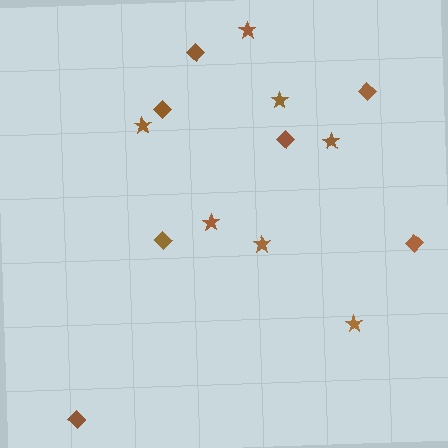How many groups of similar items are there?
There are 2 groups: one group of diamonds (7) and one group of stars (7).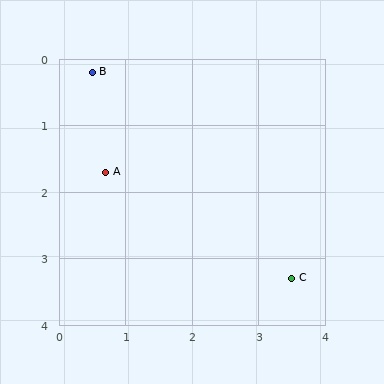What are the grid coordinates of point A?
Point A is at approximately (0.7, 1.7).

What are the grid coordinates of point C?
Point C is at approximately (3.5, 3.3).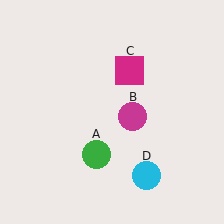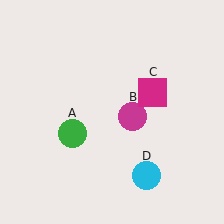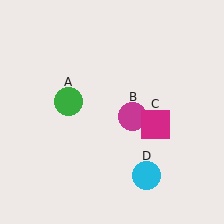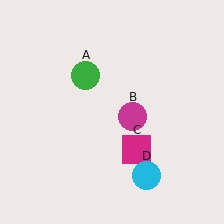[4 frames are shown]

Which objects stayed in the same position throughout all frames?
Magenta circle (object B) and cyan circle (object D) remained stationary.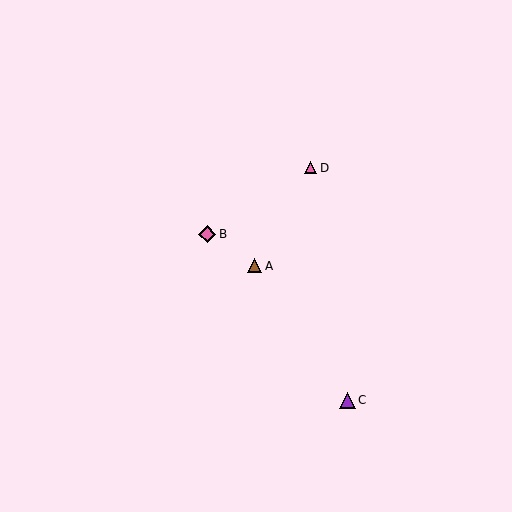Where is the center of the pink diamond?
The center of the pink diamond is at (207, 234).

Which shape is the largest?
The pink diamond (labeled B) is the largest.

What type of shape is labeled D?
Shape D is a pink triangle.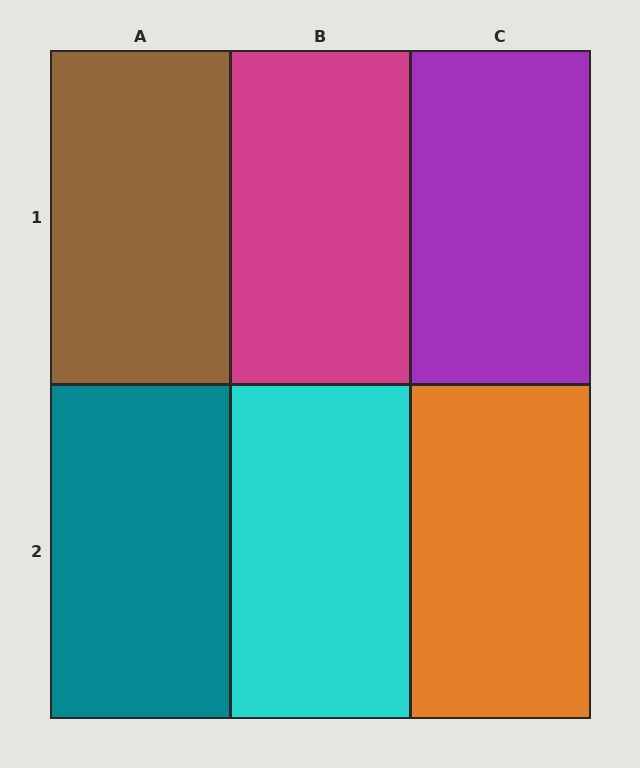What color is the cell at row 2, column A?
Teal.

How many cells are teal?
1 cell is teal.